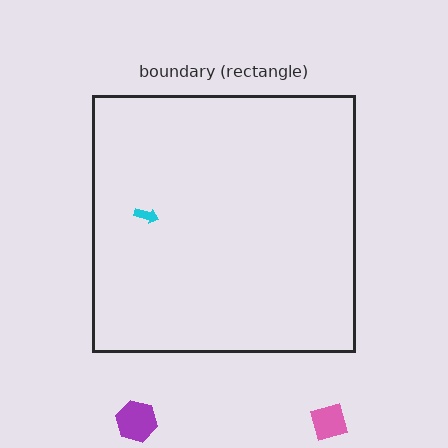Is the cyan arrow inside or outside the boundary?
Inside.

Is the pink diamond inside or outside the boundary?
Outside.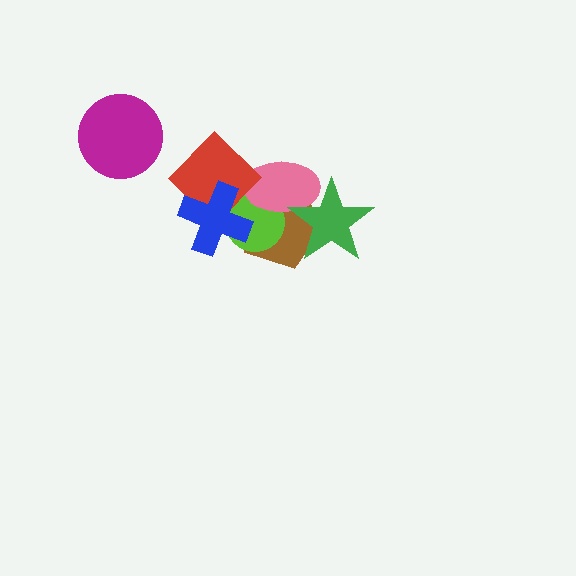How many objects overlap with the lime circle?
4 objects overlap with the lime circle.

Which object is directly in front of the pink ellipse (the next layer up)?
The red diamond is directly in front of the pink ellipse.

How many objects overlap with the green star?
2 objects overlap with the green star.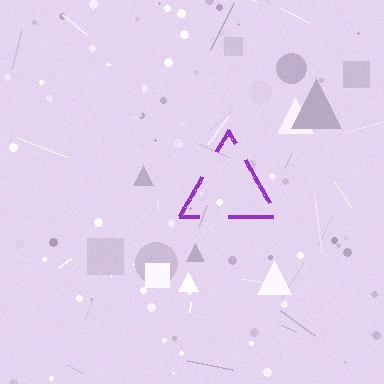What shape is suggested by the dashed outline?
The dashed outline suggests a triangle.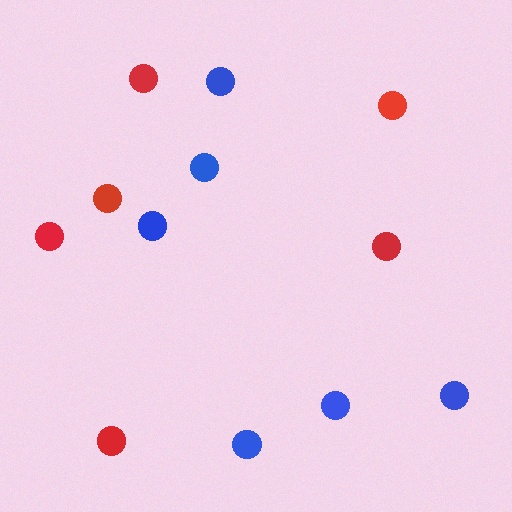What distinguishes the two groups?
There are 2 groups: one group of blue circles (6) and one group of red circles (6).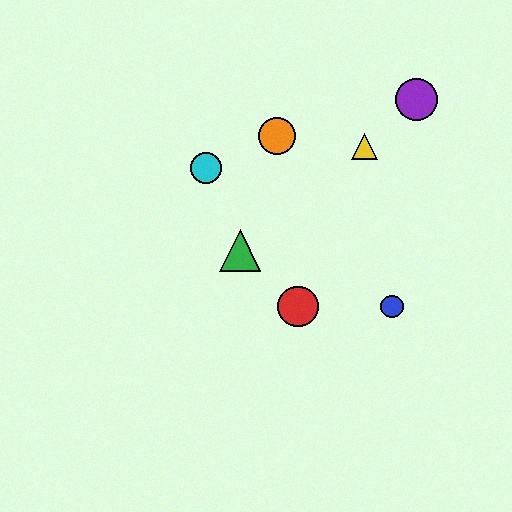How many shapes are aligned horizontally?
2 shapes (the red circle, the blue circle) are aligned horizontally.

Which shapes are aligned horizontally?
The red circle, the blue circle are aligned horizontally.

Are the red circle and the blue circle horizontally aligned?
Yes, both are at y≈307.